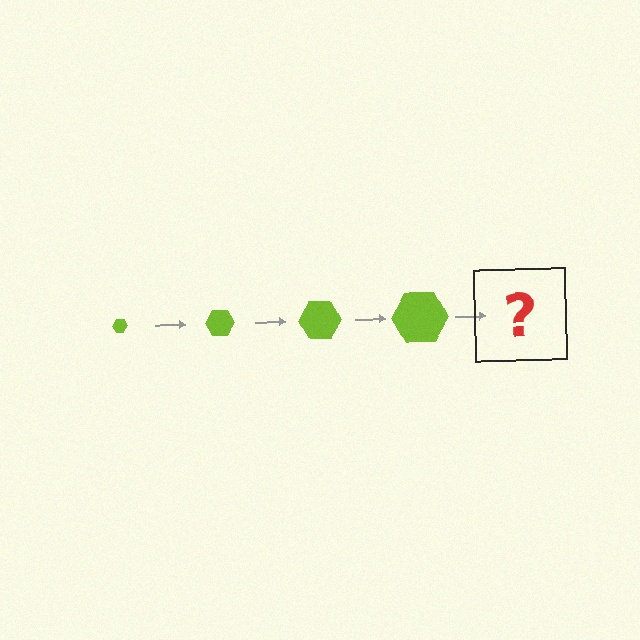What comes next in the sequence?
The next element should be a lime hexagon, larger than the previous one.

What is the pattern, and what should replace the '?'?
The pattern is that the hexagon gets progressively larger each step. The '?' should be a lime hexagon, larger than the previous one.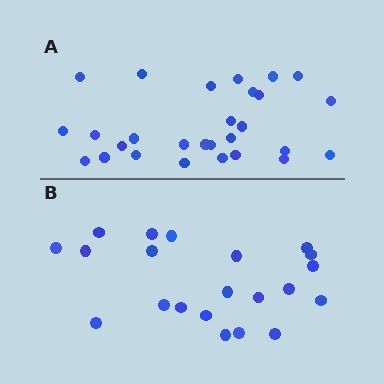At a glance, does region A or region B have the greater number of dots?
Region A (the top region) has more dots.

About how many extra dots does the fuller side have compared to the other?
Region A has roughly 8 or so more dots than region B.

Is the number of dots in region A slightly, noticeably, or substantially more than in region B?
Region A has noticeably more, but not dramatically so. The ratio is roughly 1.3 to 1.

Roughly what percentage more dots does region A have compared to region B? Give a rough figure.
About 35% more.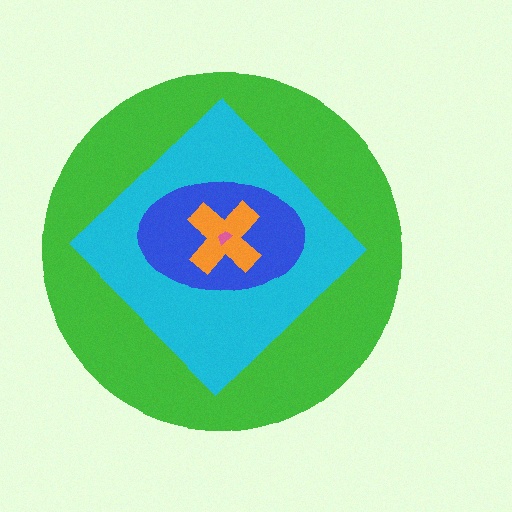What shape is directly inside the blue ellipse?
The orange cross.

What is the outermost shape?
The green circle.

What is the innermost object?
The pink trapezoid.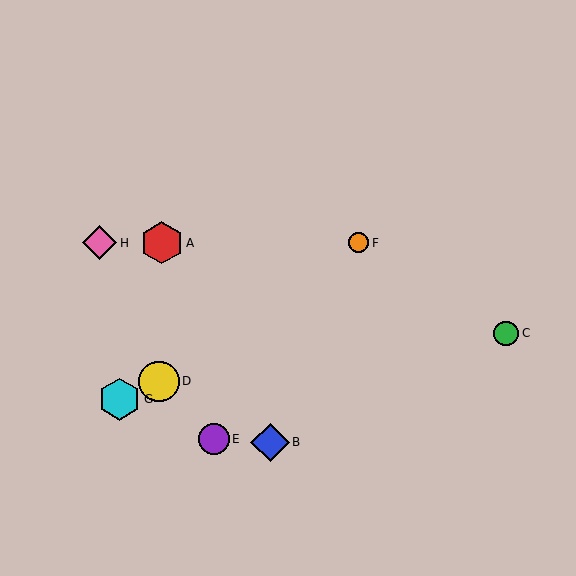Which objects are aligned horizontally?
Objects A, F, H are aligned horizontally.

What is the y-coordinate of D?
Object D is at y≈381.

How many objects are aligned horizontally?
3 objects (A, F, H) are aligned horizontally.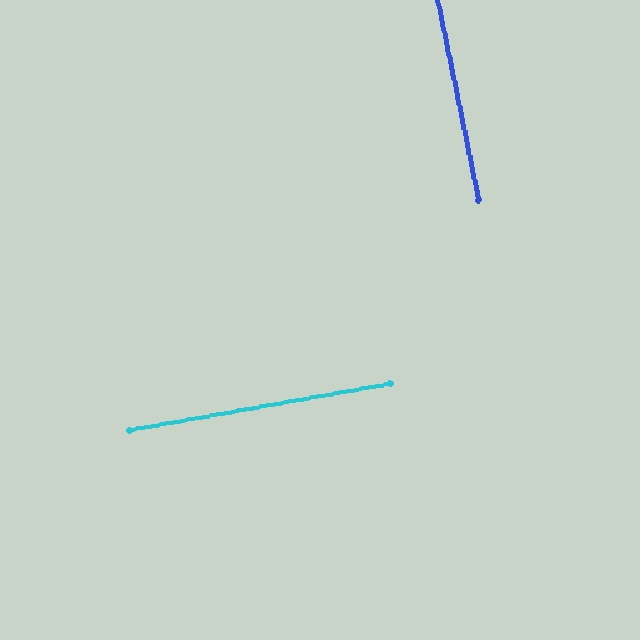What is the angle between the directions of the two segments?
Approximately 89 degrees.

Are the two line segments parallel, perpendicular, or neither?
Perpendicular — they meet at approximately 89°.